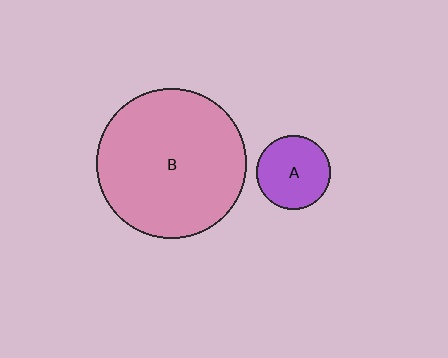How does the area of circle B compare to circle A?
Approximately 4.1 times.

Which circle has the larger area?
Circle B (pink).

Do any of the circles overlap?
No, none of the circles overlap.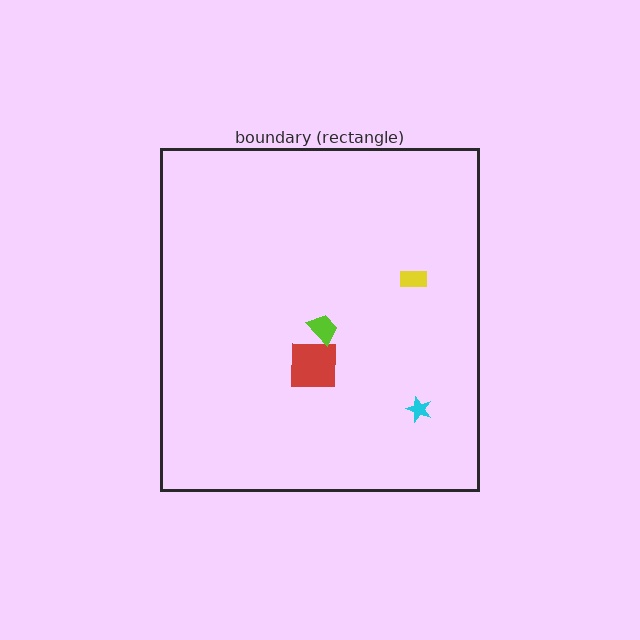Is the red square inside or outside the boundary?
Inside.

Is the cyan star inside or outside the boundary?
Inside.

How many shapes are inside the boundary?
4 inside, 0 outside.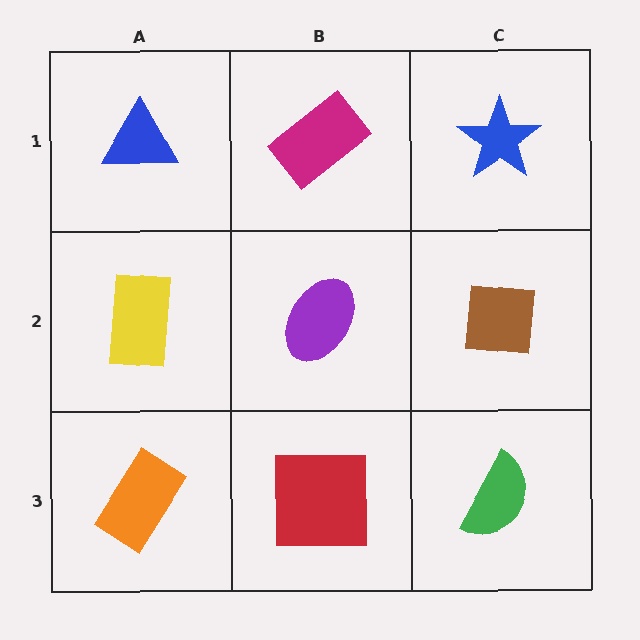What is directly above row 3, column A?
A yellow rectangle.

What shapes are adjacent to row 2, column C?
A blue star (row 1, column C), a green semicircle (row 3, column C), a purple ellipse (row 2, column B).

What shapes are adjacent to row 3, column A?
A yellow rectangle (row 2, column A), a red square (row 3, column B).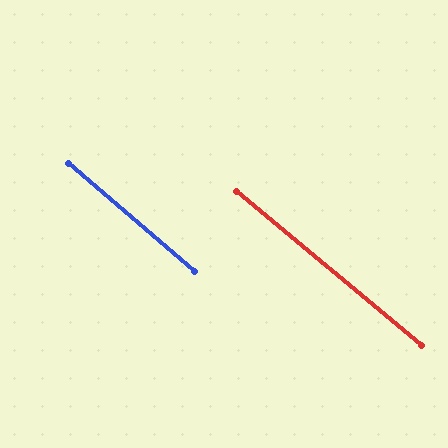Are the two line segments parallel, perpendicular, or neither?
Parallel — their directions differ by only 0.8°.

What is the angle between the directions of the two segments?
Approximately 1 degree.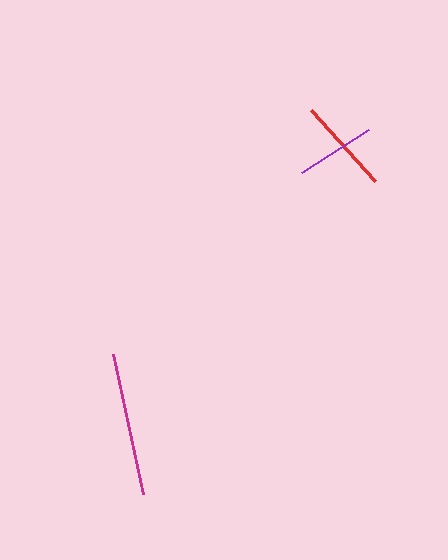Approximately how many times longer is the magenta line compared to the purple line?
The magenta line is approximately 1.8 times the length of the purple line.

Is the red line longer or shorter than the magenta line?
The magenta line is longer than the red line.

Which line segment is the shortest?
The purple line is the shortest at approximately 80 pixels.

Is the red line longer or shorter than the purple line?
The red line is longer than the purple line.